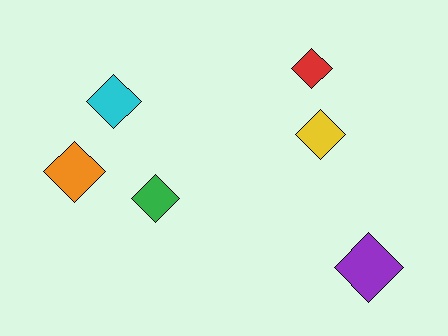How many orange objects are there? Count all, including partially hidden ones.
There is 1 orange object.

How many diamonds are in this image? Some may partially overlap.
There are 6 diamonds.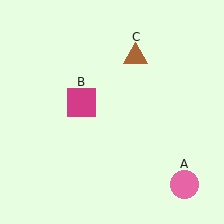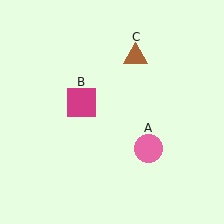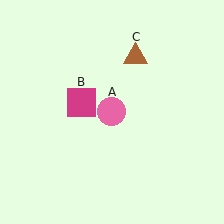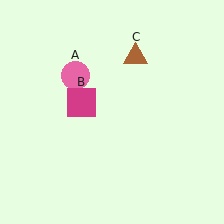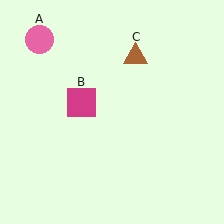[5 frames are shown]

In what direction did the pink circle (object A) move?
The pink circle (object A) moved up and to the left.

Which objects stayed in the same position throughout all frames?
Magenta square (object B) and brown triangle (object C) remained stationary.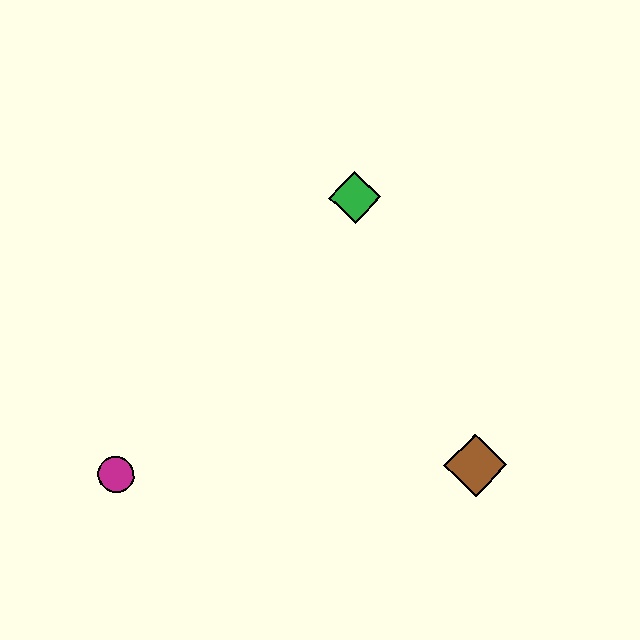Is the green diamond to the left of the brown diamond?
Yes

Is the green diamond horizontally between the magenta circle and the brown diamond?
Yes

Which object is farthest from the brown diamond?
The magenta circle is farthest from the brown diamond.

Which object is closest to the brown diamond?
The green diamond is closest to the brown diamond.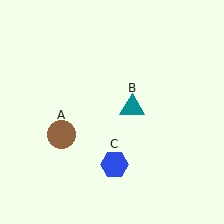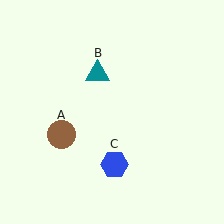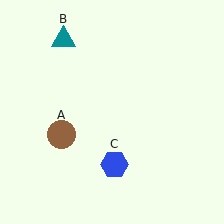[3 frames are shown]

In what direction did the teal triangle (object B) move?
The teal triangle (object B) moved up and to the left.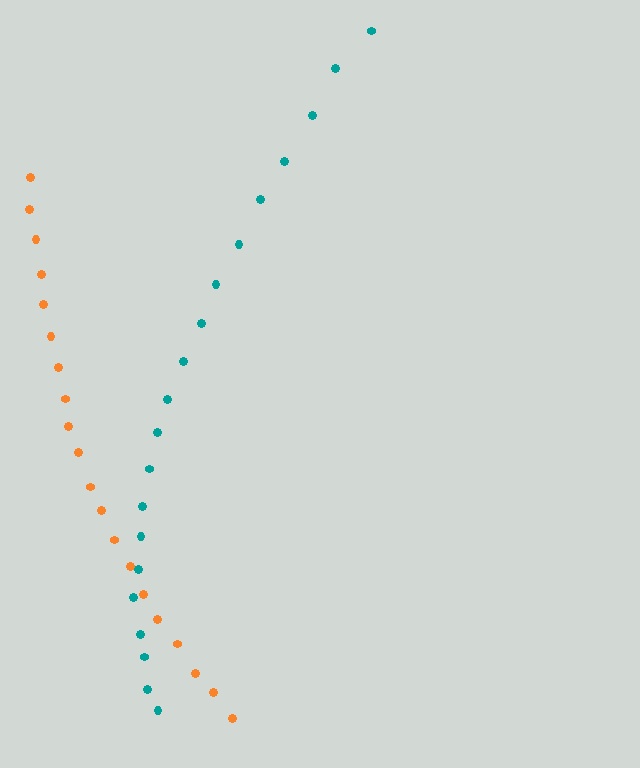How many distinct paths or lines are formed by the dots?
There are 2 distinct paths.